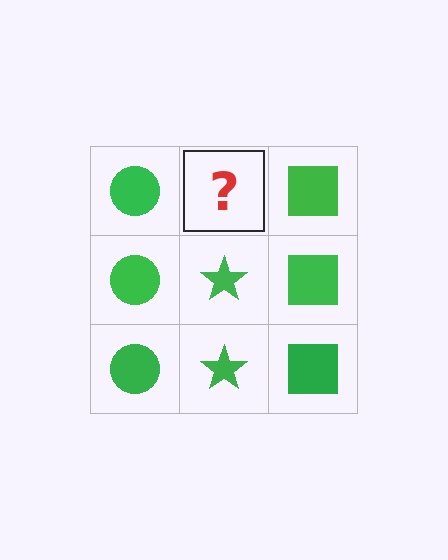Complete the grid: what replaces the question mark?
The question mark should be replaced with a green star.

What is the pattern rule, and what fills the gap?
The rule is that each column has a consistent shape. The gap should be filled with a green star.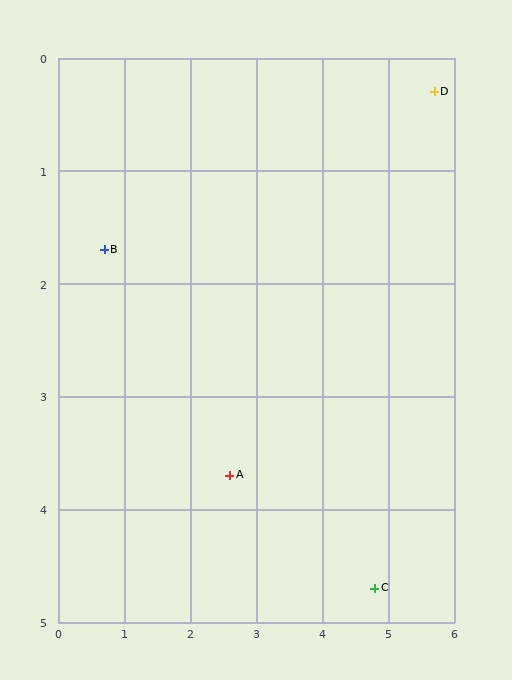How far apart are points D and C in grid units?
Points D and C are about 4.5 grid units apart.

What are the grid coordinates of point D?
Point D is at approximately (5.7, 0.3).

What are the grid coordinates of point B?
Point B is at approximately (0.7, 1.7).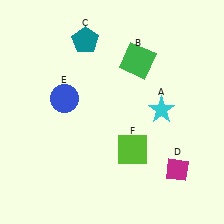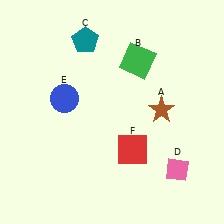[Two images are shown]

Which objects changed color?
A changed from cyan to brown. D changed from magenta to pink. F changed from lime to red.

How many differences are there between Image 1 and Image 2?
There are 3 differences between the two images.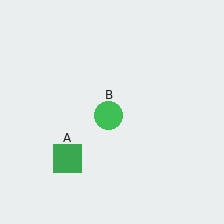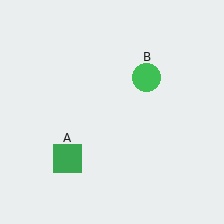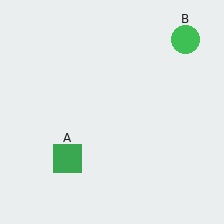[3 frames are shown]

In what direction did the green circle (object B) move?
The green circle (object B) moved up and to the right.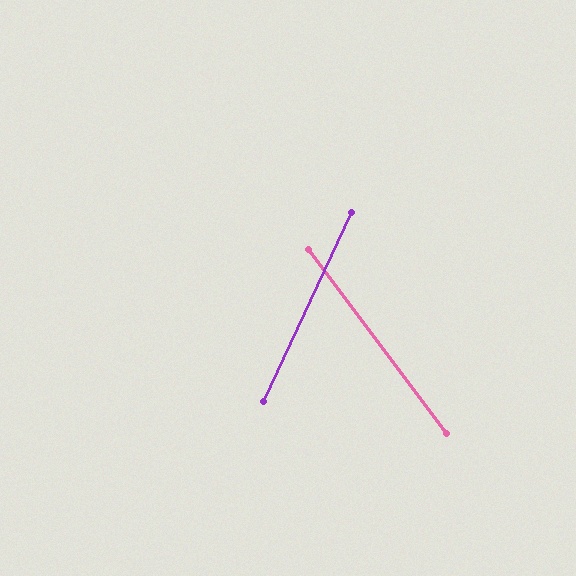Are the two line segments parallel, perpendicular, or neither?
Neither parallel nor perpendicular — they differ by about 62°.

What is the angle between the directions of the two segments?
Approximately 62 degrees.